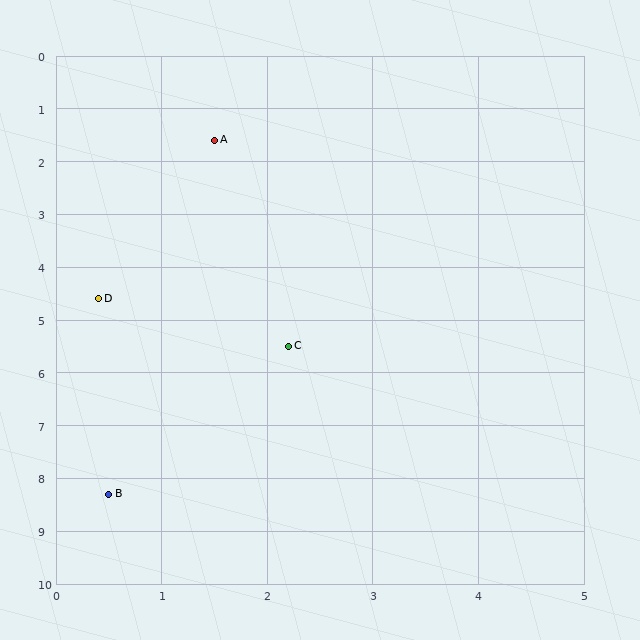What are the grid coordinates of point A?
Point A is at approximately (1.5, 1.6).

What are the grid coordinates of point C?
Point C is at approximately (2.2, 5.5).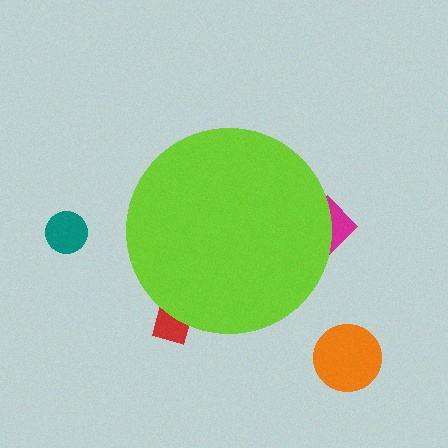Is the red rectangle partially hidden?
Yes, the red rectangle is partially hidden behind the lime circle.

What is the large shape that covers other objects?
A lime circle.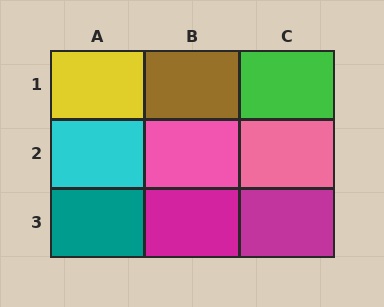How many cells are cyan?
1 cell is cyan.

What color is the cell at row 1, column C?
Green.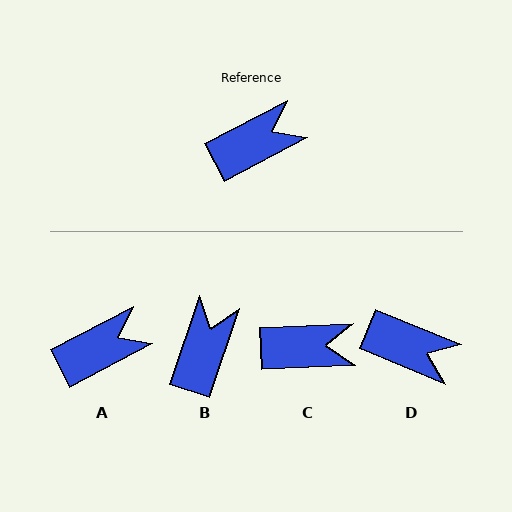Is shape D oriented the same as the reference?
No, it is off by about 50 degrees.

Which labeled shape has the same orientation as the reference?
A.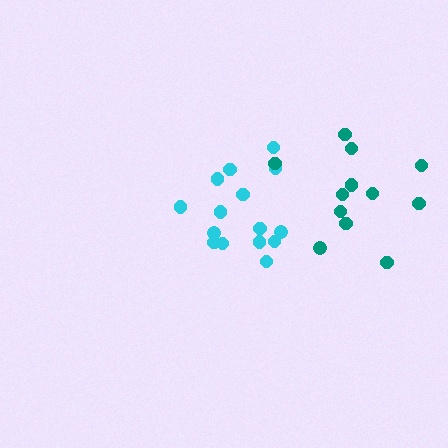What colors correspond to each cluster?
The clusters are colored: cyan, teal.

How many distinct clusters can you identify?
There are 2 distinct clusters.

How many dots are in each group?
Group 1: 15 dots, Group 2: 12 dots (27 total).